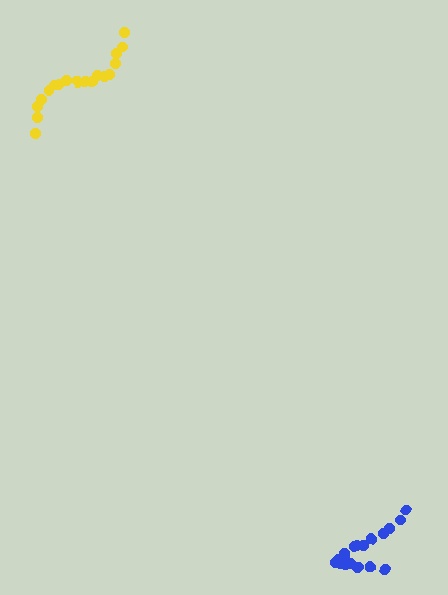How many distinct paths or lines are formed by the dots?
There are 2 distinct paths.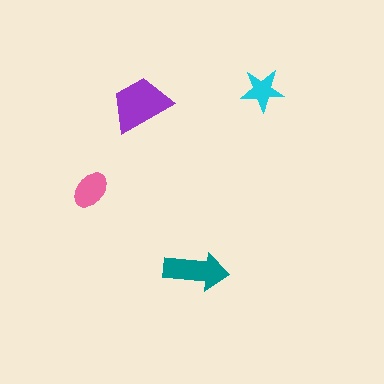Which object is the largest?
The purple trapezoid.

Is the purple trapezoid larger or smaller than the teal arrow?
Larger.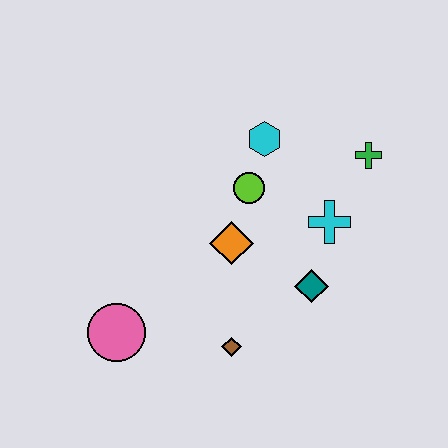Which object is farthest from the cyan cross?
The pink circle is farthest from the cyan cross.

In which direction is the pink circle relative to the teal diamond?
The pink circle is to the left of the teal diamond.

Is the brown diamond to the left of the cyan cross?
Yes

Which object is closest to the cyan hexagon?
The lime circle is closest to the cyan hexagon.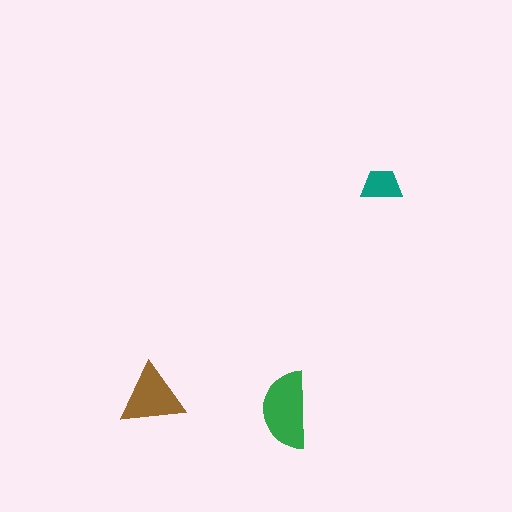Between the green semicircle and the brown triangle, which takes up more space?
The green semicircle.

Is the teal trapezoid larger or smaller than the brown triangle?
Smaller.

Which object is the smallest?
The teal trapezoid.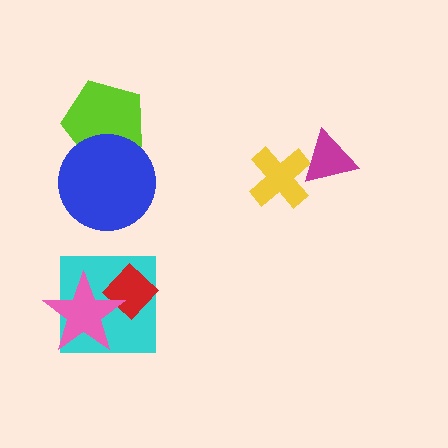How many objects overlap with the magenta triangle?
1 object overlaps with the magenta triangle.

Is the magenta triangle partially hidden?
No, no other shape covers it.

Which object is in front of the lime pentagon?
The blue circle is in front of the lime pentagon.